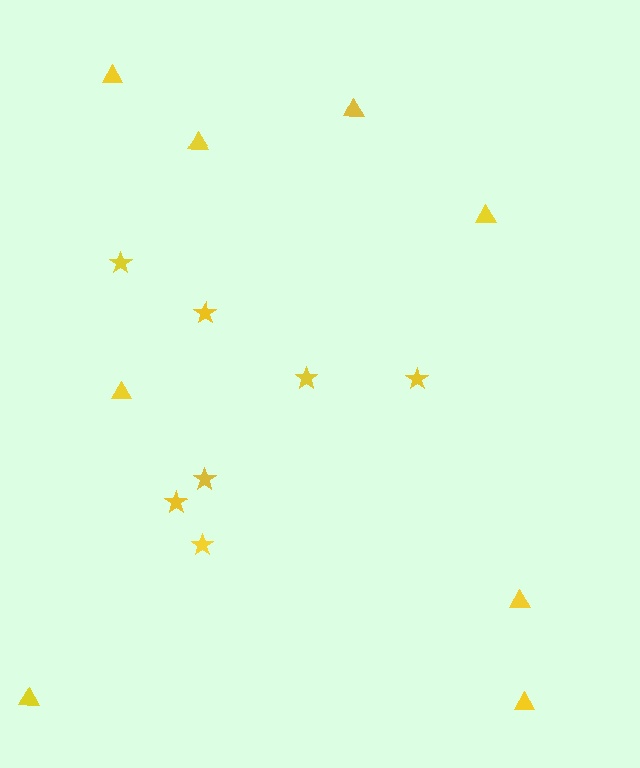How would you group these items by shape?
There are 2 groups: one group of stars (7) and one group of triangles (8).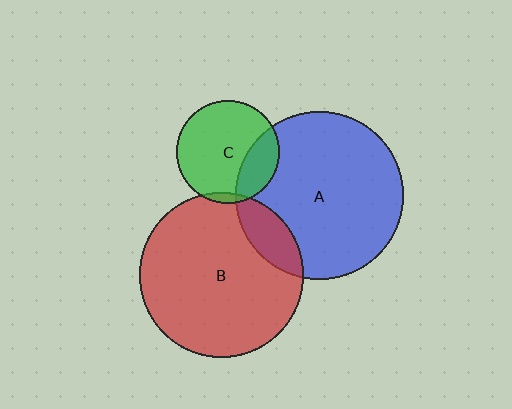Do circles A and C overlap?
Yes.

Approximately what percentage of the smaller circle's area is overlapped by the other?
Approximately 25%.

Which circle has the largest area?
Circle A (blue).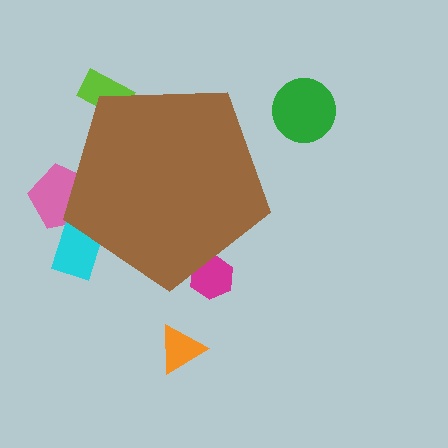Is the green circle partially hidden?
No, the green circle is fully visible.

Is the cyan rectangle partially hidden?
Yes, the cyan rectangle is partially hidden behind the brown pentagon.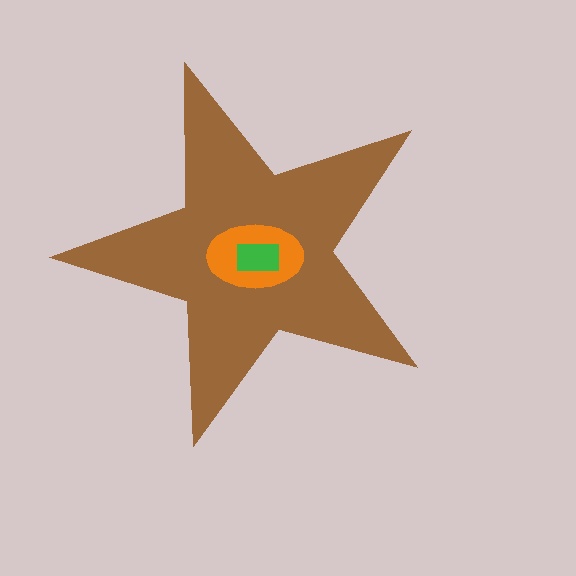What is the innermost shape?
The green rectangle.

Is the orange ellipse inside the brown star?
Yes.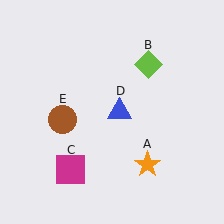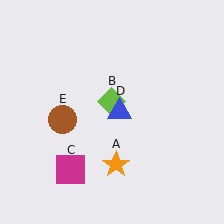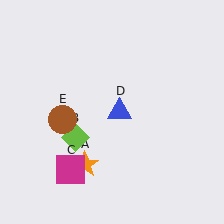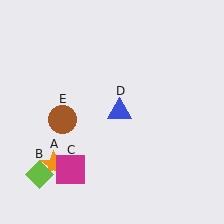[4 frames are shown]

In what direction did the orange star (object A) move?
The orange star (object A) moved left.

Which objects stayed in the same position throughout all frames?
Magenta square (object C) and blue triangle (object D) and brown circle (object E) remained stationary.